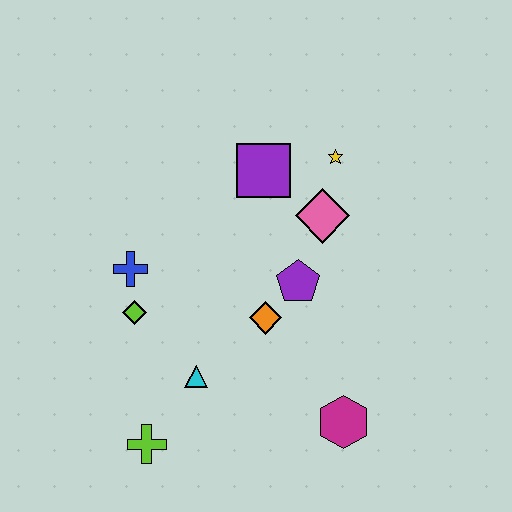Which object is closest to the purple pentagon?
The orange diamond is closest to the purple pentagon.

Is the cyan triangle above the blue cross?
No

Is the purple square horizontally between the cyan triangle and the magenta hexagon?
Yes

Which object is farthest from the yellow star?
The lime cross is farthest from the yellow star.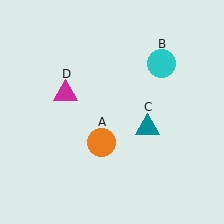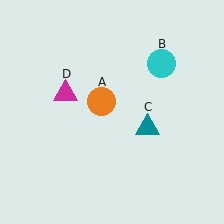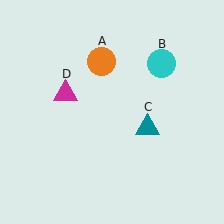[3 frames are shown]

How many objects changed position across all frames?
1 object changed position: orange circle (object A).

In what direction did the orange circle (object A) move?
The orange circle (object A) moved up.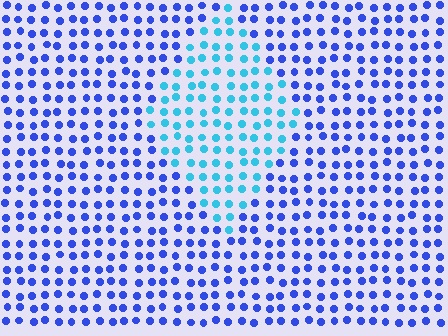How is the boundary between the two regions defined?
The boundary is defined purely by a slight shift in hue (about 41 degrees). Spacing, size, and orientation are identical on both sides.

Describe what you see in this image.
The image is filled with small blue elements in a uniform arrangement. A diamond-shaped region is visible where the elements are tinted to a slightly different hue, forming a subtle color boundary.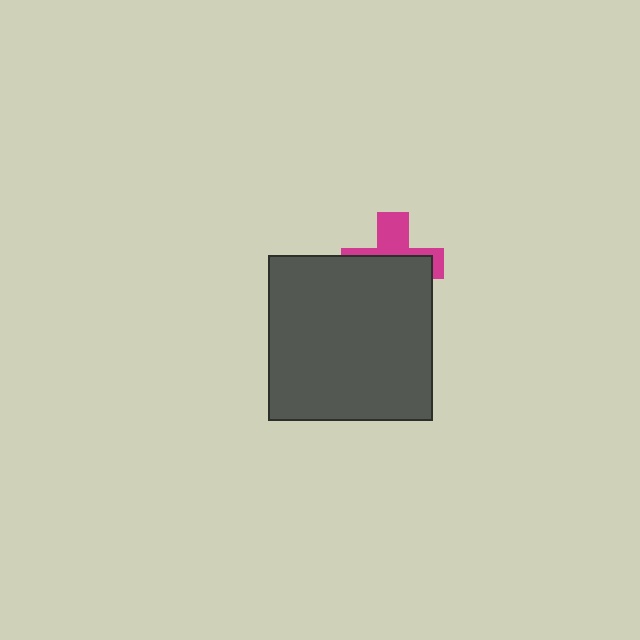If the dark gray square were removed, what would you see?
You would see the complete magenta cross.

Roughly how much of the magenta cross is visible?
A small part of it is visible (roughly 40%).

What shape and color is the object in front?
The object in front is a dark gray square.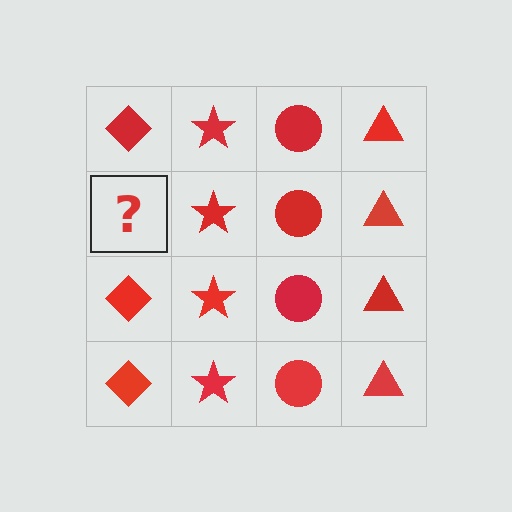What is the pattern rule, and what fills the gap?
The rule is that each column has a consistent shape. The gap should be filled with a red diamond.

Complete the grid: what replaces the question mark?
The question mark should be replaced with a red diamond.